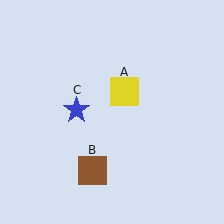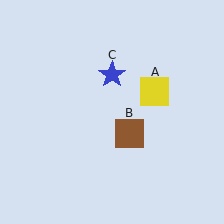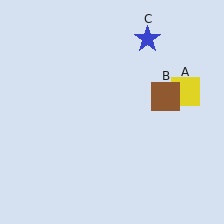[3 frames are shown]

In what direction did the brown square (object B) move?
The brown square (object B) moved up and to the right.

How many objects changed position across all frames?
3 objects changed position: yellow square (object A), brown square (object B), blue star (object C).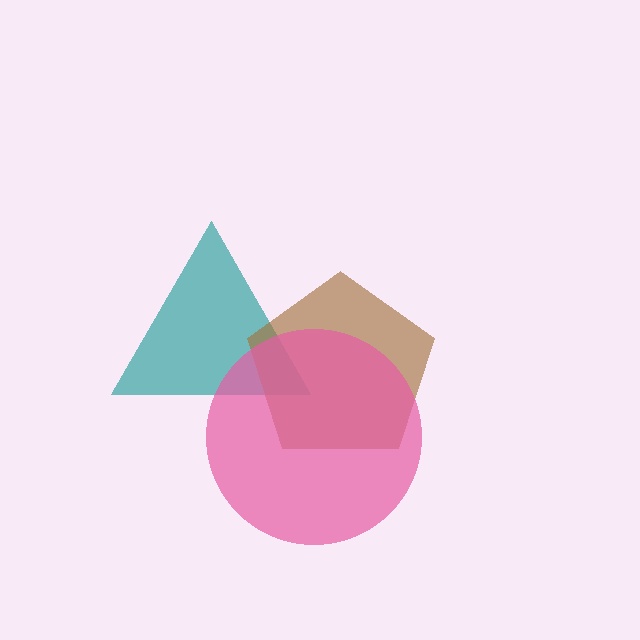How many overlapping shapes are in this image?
There are 3 overlapping shapes in the image.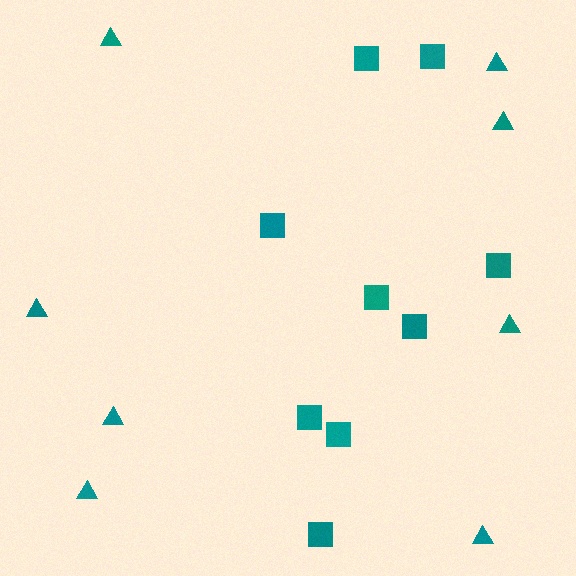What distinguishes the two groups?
There are 2 groups: one group of squares (9) and one group of triangles (8).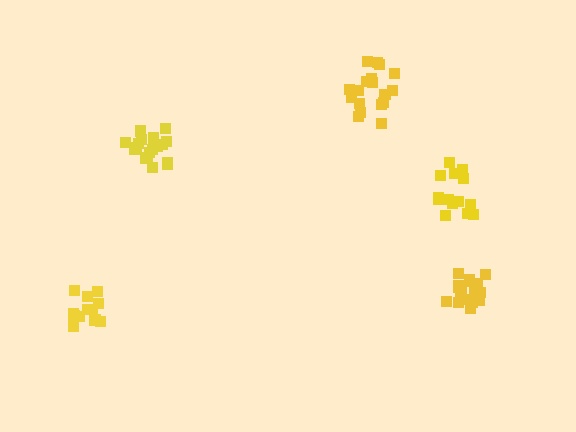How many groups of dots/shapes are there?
There are 5 groups.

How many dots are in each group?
Group 1: 14 dots, Group 2: 19 dots, Group 3: 17 dots, Group 4: 15 dots, Group 5: 19 dots (84 total).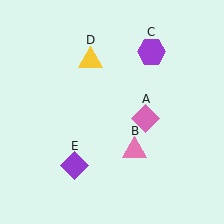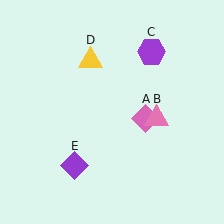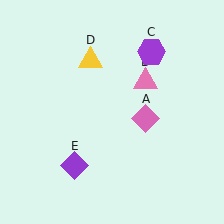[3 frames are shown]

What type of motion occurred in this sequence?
The pink triangle (object B) rotated counterclockwise around the center of the scene.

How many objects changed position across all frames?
1 object changed position: pink triangle (object B).